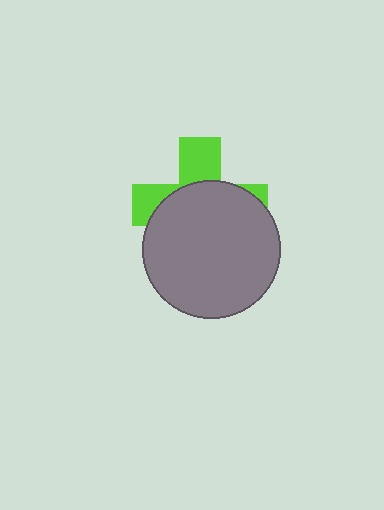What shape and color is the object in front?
The object in front is a gray circle.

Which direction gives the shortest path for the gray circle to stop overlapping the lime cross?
Moving down gives the shortest separation.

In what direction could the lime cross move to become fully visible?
The lime cross could move up. That would shift it out from behind the gray circle entirely.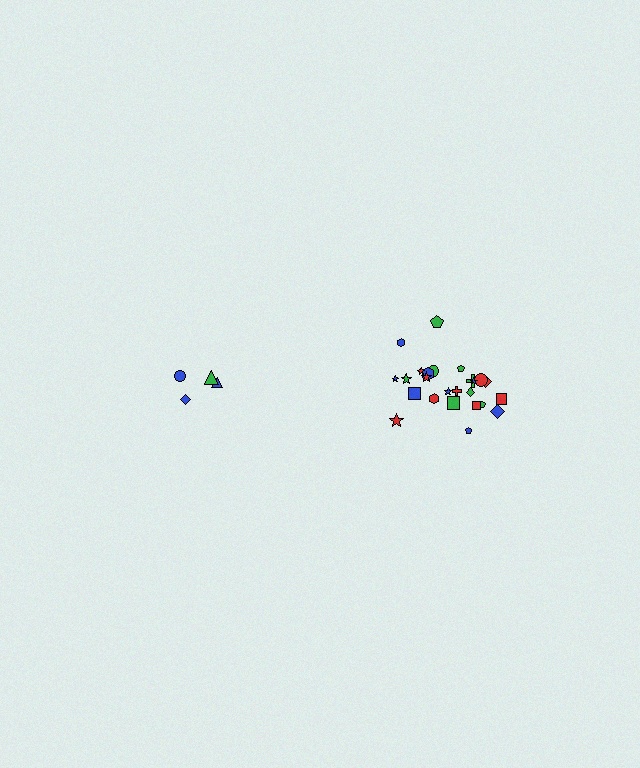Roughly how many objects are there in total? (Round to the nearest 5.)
Roughly 30 objects in total.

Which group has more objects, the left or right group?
The right group.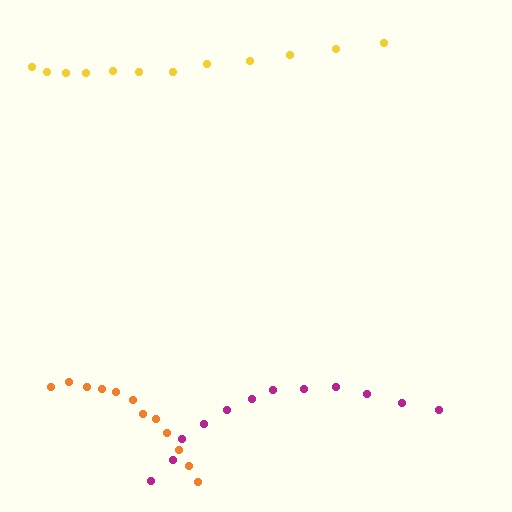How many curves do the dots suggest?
There are 3 distinct paths.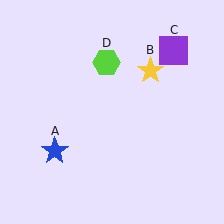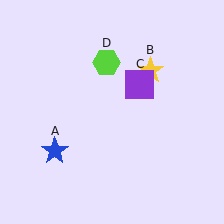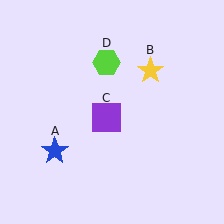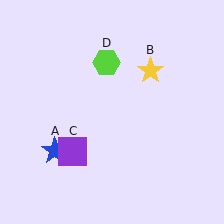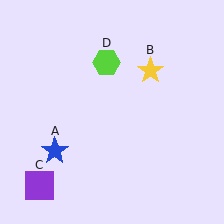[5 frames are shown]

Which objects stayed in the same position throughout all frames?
Blue star (object A) and yellow star (object B) and lime hexagon (object D) remained stationary.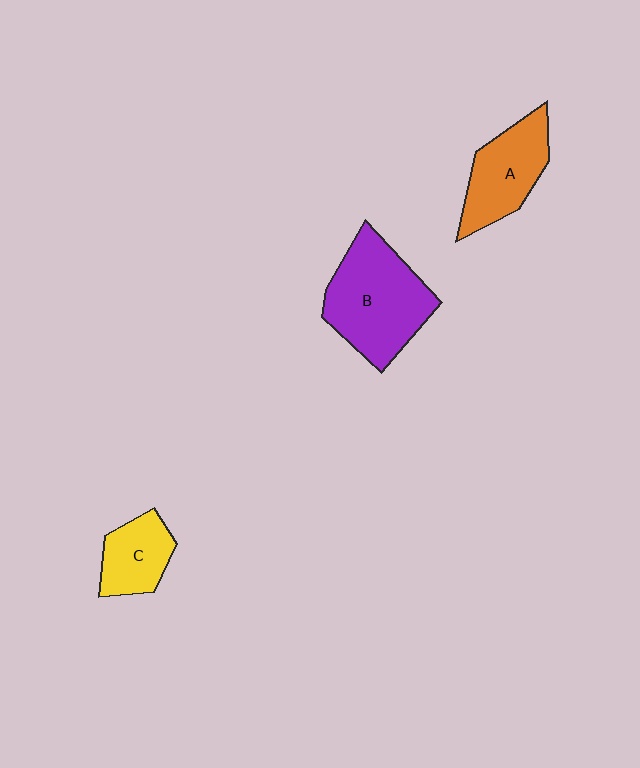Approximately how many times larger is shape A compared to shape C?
Approximately 1.4 times.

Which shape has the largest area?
Shape B (purple).